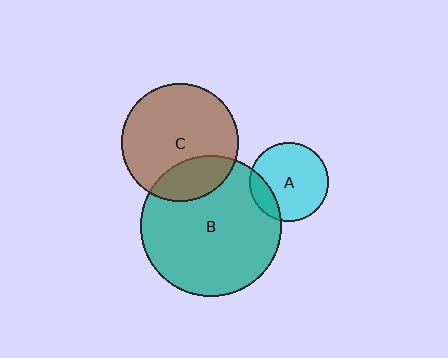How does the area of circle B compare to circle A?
Approximately 3.2 times.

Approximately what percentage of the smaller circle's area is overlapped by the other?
Approximately 20%.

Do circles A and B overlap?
Yes.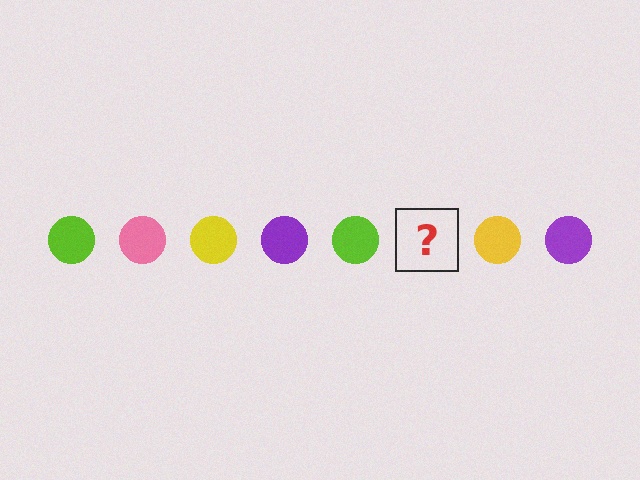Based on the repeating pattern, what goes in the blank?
The blank should be a pink circle.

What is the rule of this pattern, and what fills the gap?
The rule is that the pattern cycles through lime, pink, yellow, purple circles. The gap should be filled with a pink circle.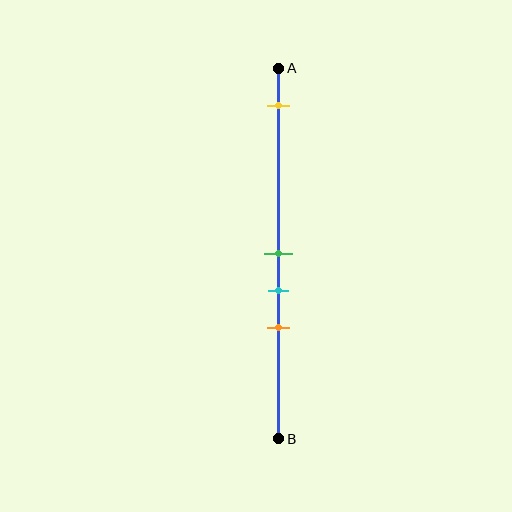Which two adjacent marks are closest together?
The green and cyan marks are the closest adjacent pair.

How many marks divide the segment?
There are 4 marks dividing the segment.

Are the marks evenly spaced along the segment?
No, the marks are not evenly spaced.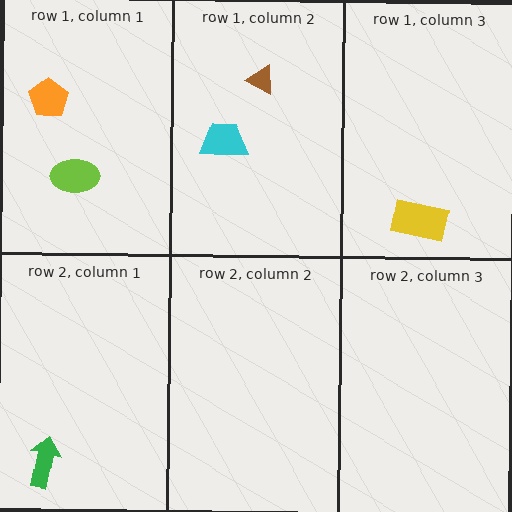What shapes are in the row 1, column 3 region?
The yellow rectangle.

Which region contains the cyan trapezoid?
The row 1, column 2 region.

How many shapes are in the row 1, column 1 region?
2.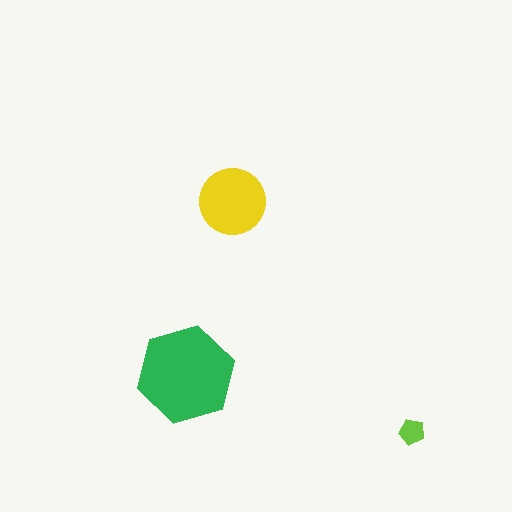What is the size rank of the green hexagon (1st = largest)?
1st.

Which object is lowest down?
The lime pentagon is bottommost.